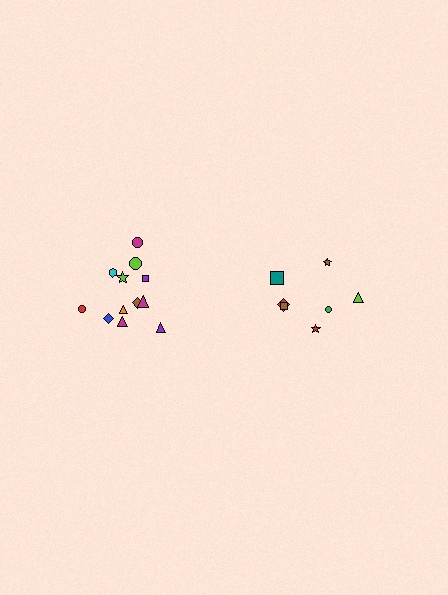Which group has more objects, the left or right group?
The left group.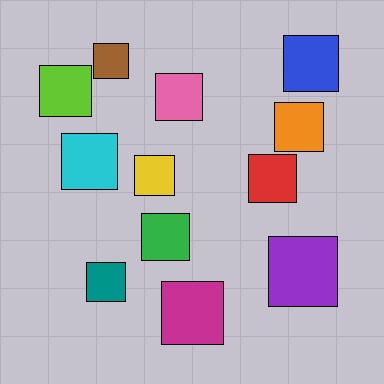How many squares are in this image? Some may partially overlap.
There are 12 squares.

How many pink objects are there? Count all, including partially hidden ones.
There is 1 pink object.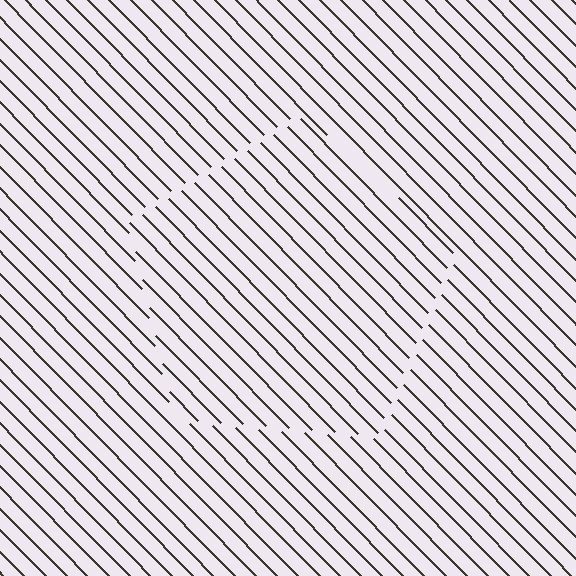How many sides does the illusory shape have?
5 sides — the line-ends trace a pentagon.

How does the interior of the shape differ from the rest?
The interior of the shape contains the same grating, shifted by half a period — the contour is defined by the phase discontinuity where line-ends from the inner and outer gratings abut.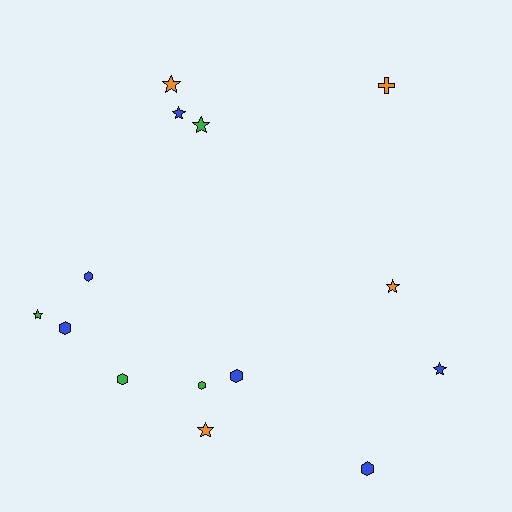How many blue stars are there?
There are 2 blue stars.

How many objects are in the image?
There are 14 objects.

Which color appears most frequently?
Blue, with 6 objects.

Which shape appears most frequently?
Star, with 7 objects.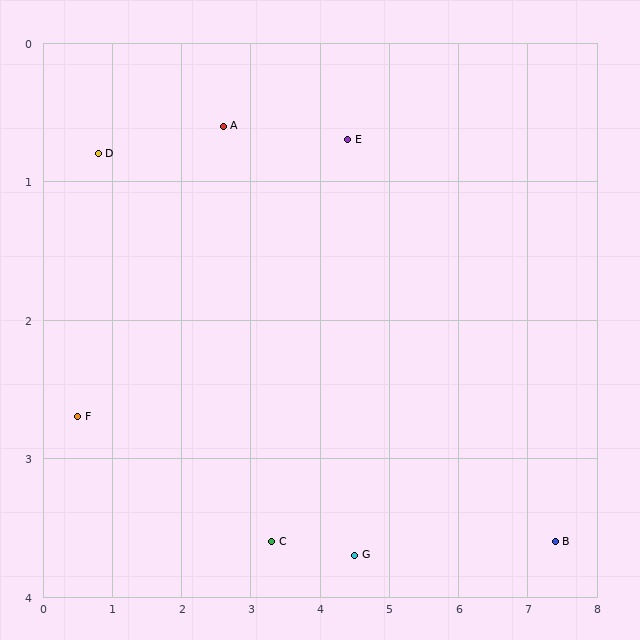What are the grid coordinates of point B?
Point B is at approximately (7.4, 3.6).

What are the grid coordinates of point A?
Point A is at approximately (2.6, 0.6).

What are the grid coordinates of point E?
Point E is at approximately (4.4, 0.7).